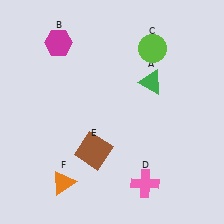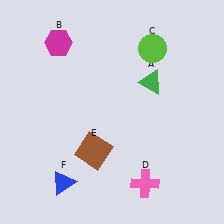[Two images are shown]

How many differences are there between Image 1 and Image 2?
There is 1 difference between the two images.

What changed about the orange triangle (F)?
In Image 1, F is orange. In Image 2, it changed to blue.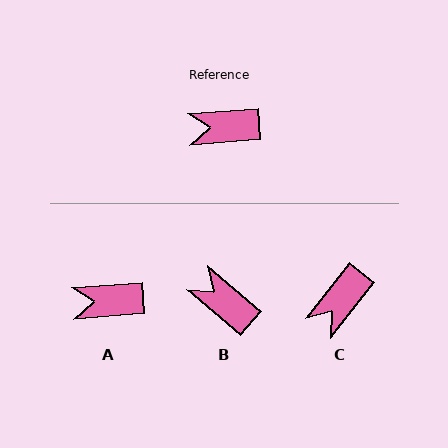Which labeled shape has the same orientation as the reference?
A.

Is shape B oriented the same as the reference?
No, it is off by about 44 degrees.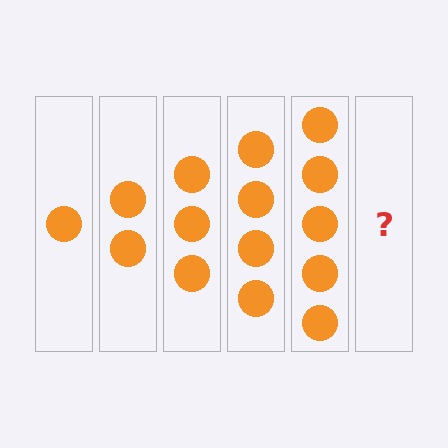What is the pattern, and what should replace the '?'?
The pattern is that each step adds one more circle. The '?' should be 6 circles.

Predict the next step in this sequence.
The next step is 6 circles.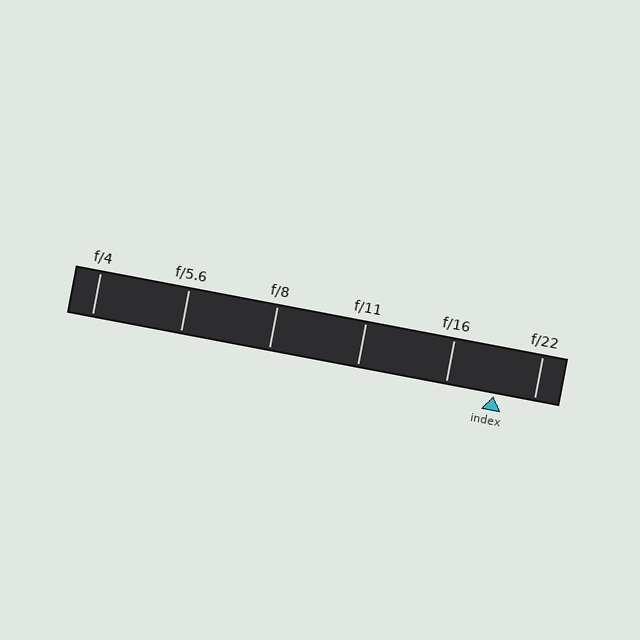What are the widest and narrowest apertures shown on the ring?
The widest aperture shown is f/4 and the narrowest is f/22.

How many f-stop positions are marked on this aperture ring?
There are 6 f-stop positions marked.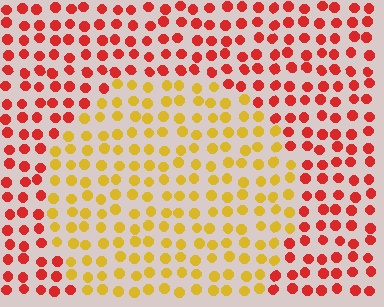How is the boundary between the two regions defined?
The boundary is defined purely by a slight shift in hue (about 49 degrees). Spacing, size, and orientation are identical on both sides.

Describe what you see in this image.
The image is filled with small red elements in a uniform arrangement. A circle-shaped region is visible where the elements are tinted to a slightly different hue, forming a subtle color boundary.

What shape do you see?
I see a circle.